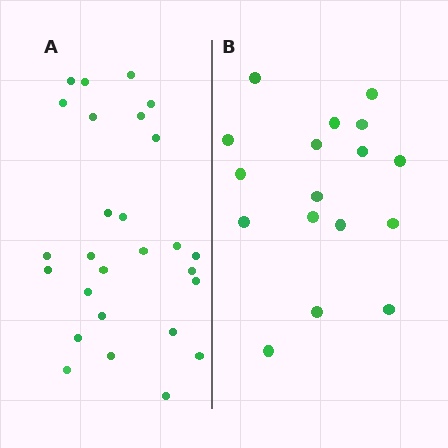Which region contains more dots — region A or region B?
Region A (the left region) has more dots.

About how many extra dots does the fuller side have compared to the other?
Region A has roughly 10 or so more dots than region B.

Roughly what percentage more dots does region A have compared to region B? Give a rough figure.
About 60% more.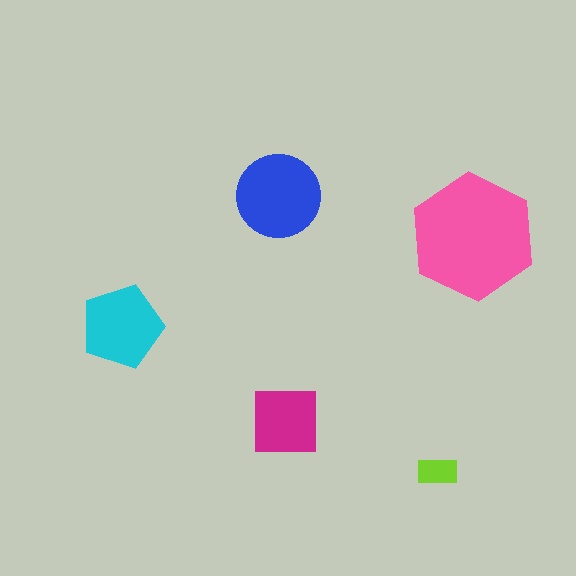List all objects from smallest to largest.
The lime rectangle, the magenta square, the cyan pentagon, the blue circle, the pink hexagon.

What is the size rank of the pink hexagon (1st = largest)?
1st.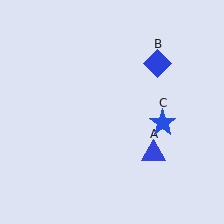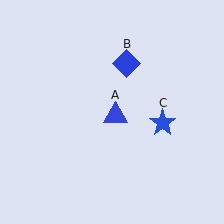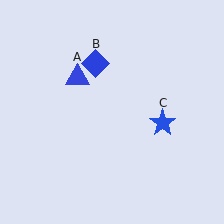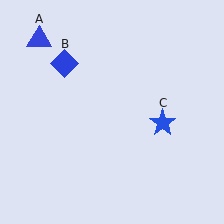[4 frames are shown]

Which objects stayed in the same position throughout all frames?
Blue star (object C) remained stationary.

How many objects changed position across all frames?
2 objects changed position: blue triangle (object A), blue diamond (object B).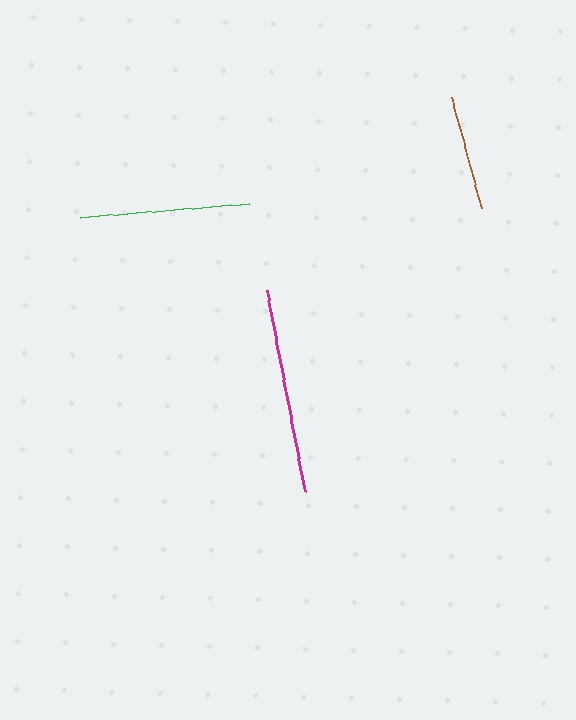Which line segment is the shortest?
The brown line is the shortest at approximately 116 pixels.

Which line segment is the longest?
The magenta line is the longest at approximately 205 pixels.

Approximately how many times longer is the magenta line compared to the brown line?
The magenta line is approximately 1.8 times the length of the brown line.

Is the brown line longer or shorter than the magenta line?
The magenta line is longer than the brown line.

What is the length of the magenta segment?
The magenta segment is approximately 205 pixels long.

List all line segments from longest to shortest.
From longest to shortest: magenta, green, brown.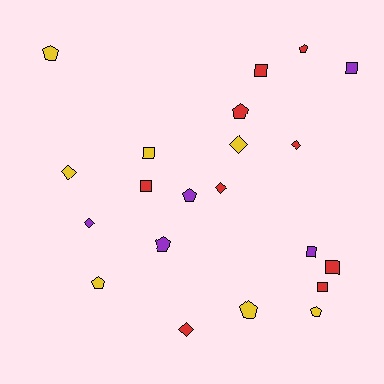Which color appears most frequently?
Red, with 9 objects.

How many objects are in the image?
There are 21 objects.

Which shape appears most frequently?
Pentagon, with 8 objects.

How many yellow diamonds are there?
There are 2 yellow diamonds.